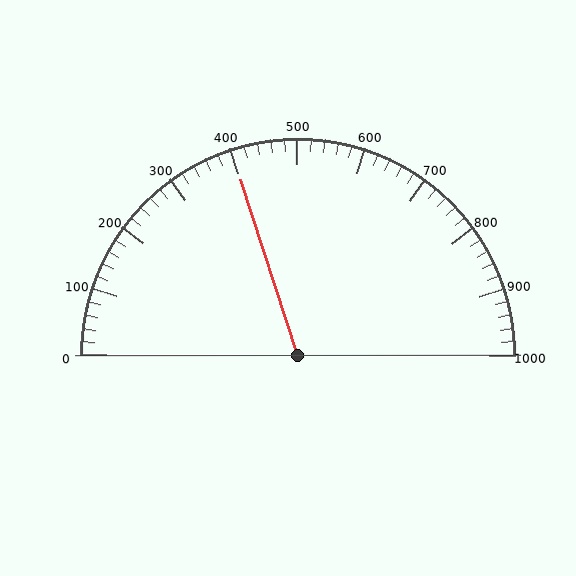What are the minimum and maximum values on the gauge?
The gauge ranges from 0 to 1000.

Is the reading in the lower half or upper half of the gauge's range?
The reading is in the lower half of the range (0 to 1000).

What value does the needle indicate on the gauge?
The needle indicates approximately 400.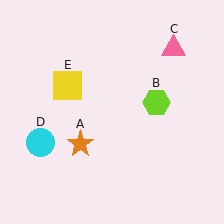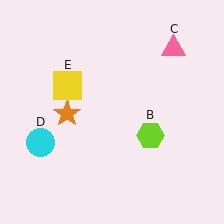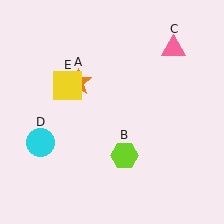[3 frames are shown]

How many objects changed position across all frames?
2 objects changed position: orange star (object A), lime hexagon (object B).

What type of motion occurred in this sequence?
The orange star (object A), lime hexagon (object B) rotated clockwise around the center of the scene.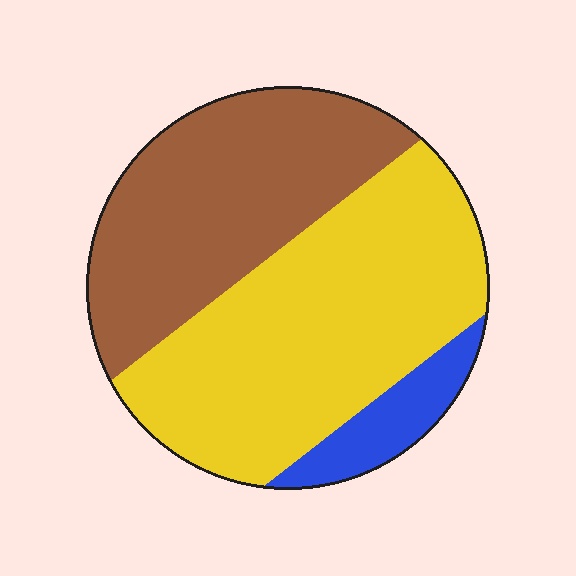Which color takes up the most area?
Yellow, at roughly 50%.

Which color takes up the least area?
Blue, at roughly 10%.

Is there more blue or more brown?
Brown.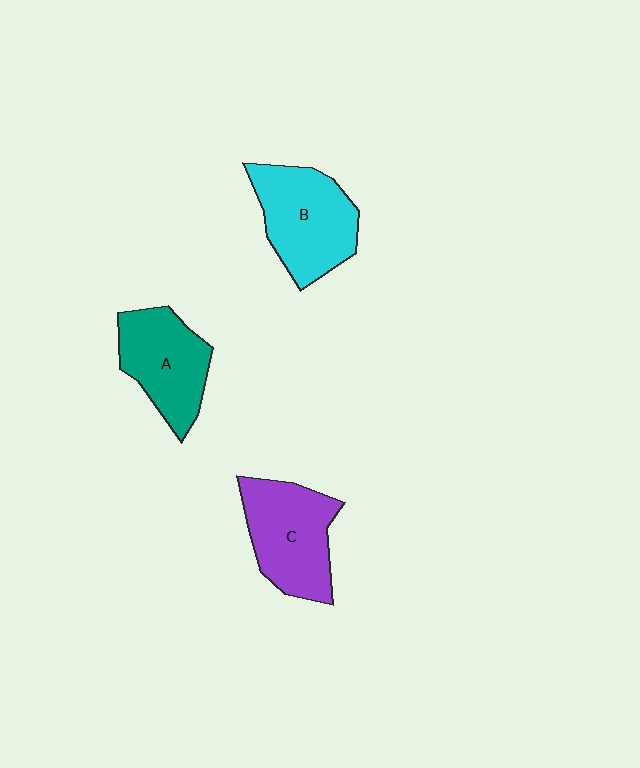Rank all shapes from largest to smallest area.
From largest to smallest: B (cyan), C (purple), A (teal).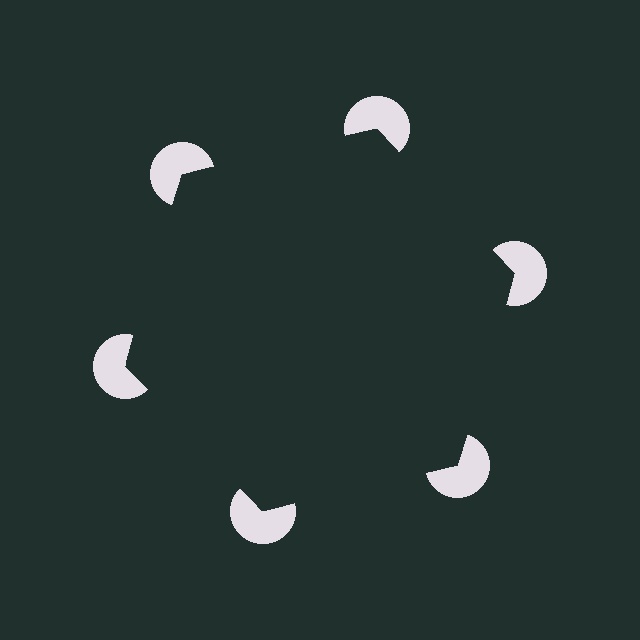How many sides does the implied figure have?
6 sides.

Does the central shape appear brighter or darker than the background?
It typically appears slightly darker than the background, even though no actual brightness change is drawn.